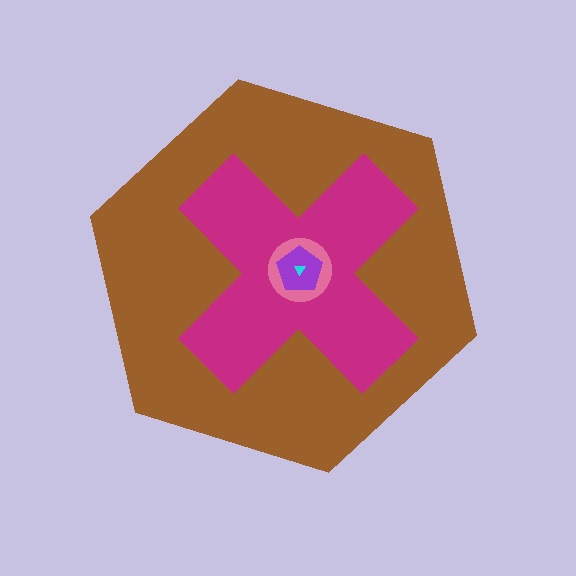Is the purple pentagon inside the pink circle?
Yes.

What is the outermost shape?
The brown hexagon.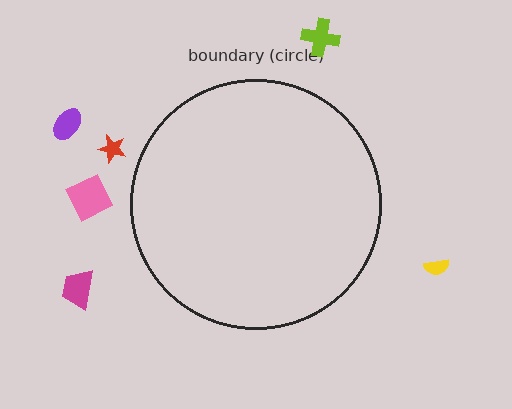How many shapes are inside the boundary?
0 inside, 6 outside.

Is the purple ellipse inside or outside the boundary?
Outside.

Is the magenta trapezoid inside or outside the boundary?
Outside.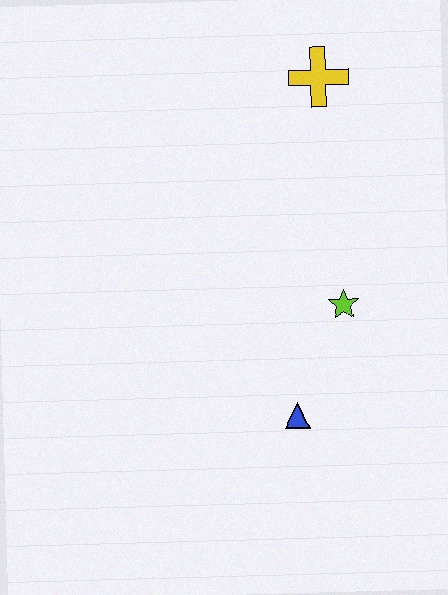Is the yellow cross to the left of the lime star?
Yes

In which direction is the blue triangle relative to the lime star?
The blue triangle is below the lime star.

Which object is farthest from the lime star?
The yellow cross is farthest from the lime star.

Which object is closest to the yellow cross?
The lime star is closest to the yellow cross.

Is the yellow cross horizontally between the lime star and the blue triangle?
Yes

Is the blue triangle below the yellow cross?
Yes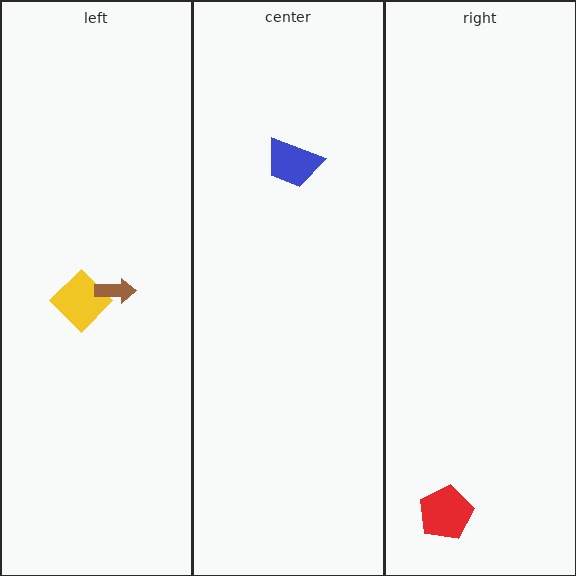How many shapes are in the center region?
1.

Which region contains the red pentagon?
The right region.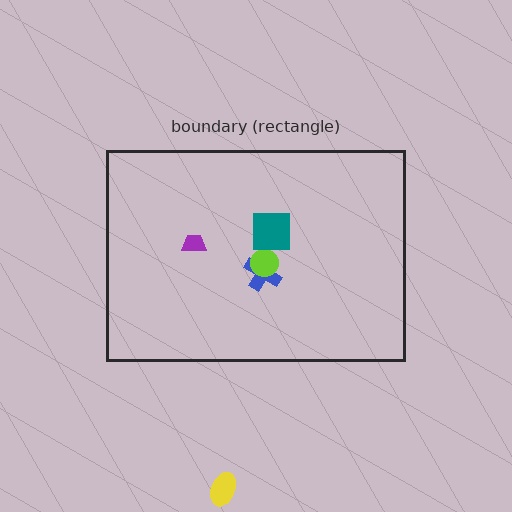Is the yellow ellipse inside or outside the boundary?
Outside.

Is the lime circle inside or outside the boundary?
Inside.